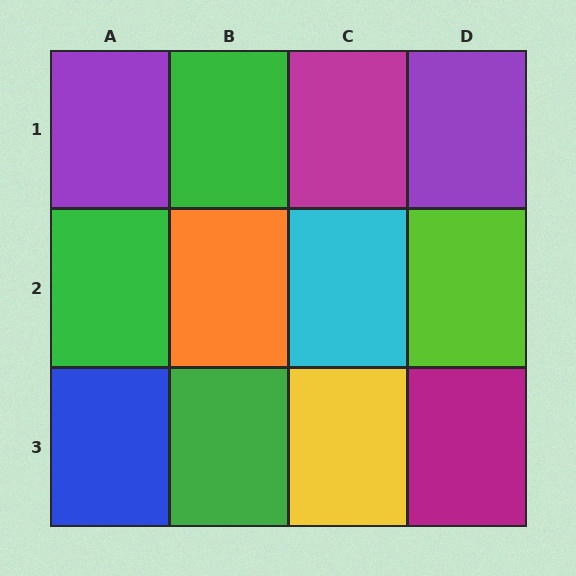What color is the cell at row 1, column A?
Purple.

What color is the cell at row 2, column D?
Lime.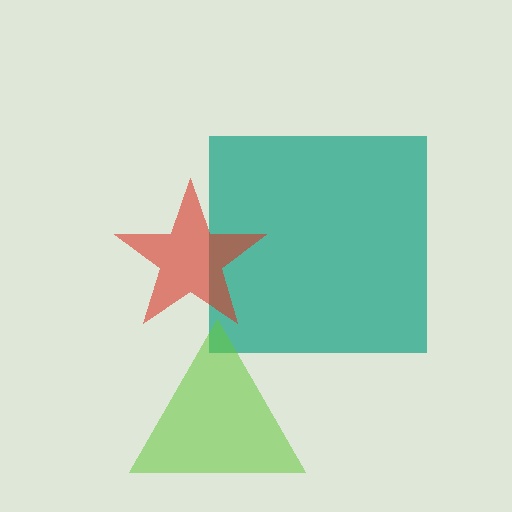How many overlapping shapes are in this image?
There are 3 overlapping shapes in the image.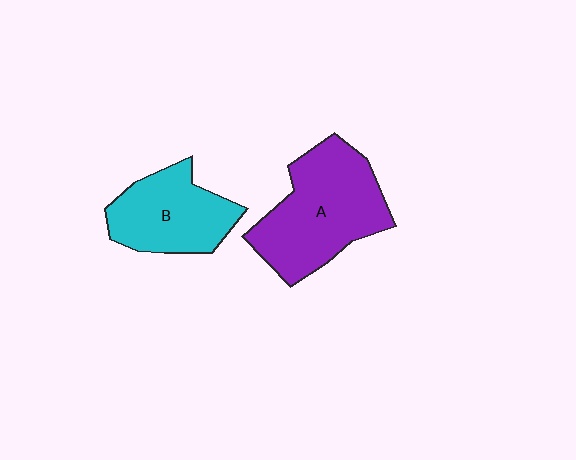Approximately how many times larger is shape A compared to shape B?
Approximately 1.4 times.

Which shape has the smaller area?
Shape B (cyan).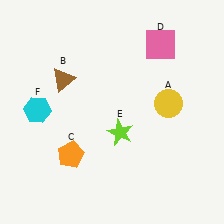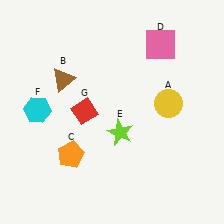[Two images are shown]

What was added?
A red diamond (G) was added in Image 2.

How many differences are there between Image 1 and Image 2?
There is 1 difference between the two images.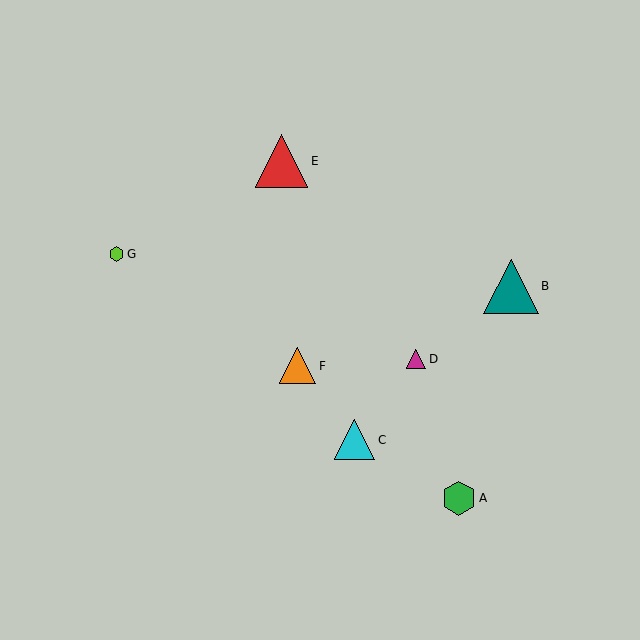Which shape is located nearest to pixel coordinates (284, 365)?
The orange triangle (labeled F) at (297, 366) is nearest to that location.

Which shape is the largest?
The teal triangle (labeled B) is the largest.